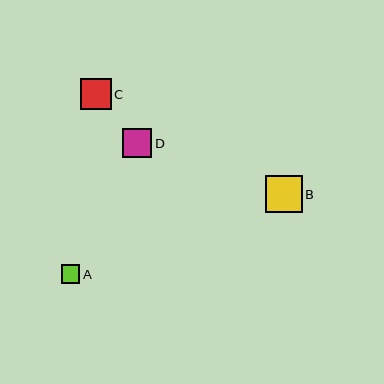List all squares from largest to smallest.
From largest to smallest: B, C, D, A.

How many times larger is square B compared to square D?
Square B is approximately 1.3 times the size of square D.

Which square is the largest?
Square B is the largest with a size of approximately 37 pixels.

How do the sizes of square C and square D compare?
Square C and square D are approximately the same size.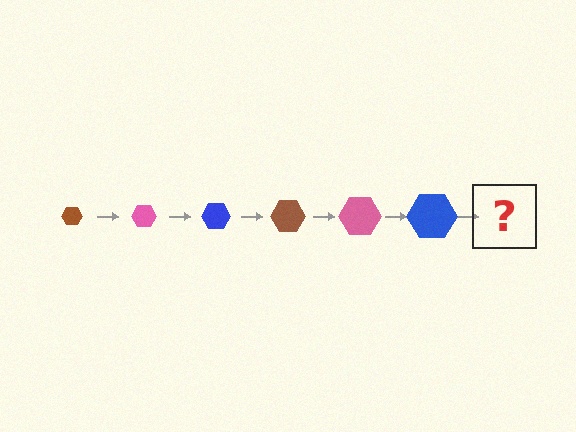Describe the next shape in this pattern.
It should be a brown hexagon, larger than the previous one.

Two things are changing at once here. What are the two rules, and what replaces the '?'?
The two rules are that the hexagon grows larger each step and the color cycles through brown, pink, and blue. The '?' should be a brown hexagon, larger than the previous one.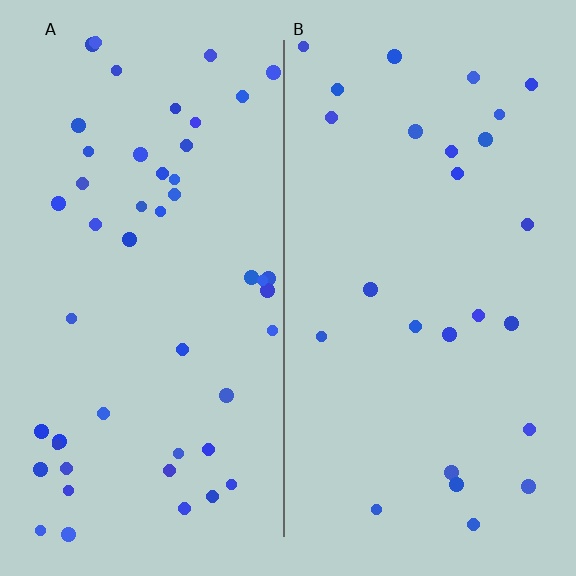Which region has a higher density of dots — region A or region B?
A (the left).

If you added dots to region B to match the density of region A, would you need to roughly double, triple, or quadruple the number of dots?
Approximately double.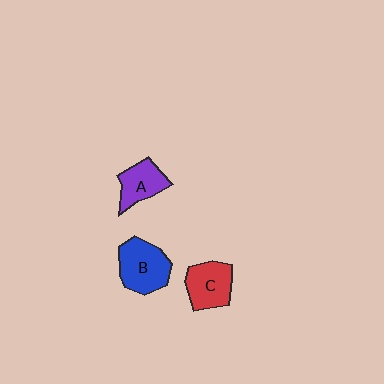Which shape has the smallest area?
Shape A (purple).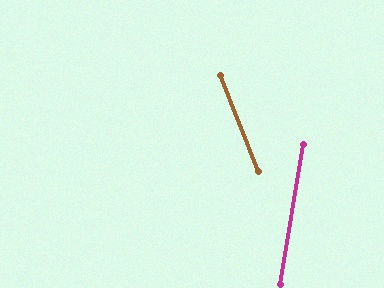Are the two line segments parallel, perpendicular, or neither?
Neither parallel nor perpendicular — they differ by about 31°.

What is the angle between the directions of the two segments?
Approximately 31 degrees.